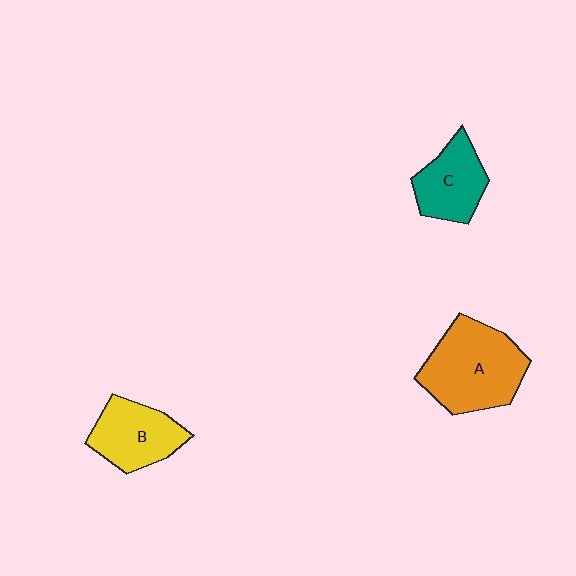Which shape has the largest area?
Shape A (orange).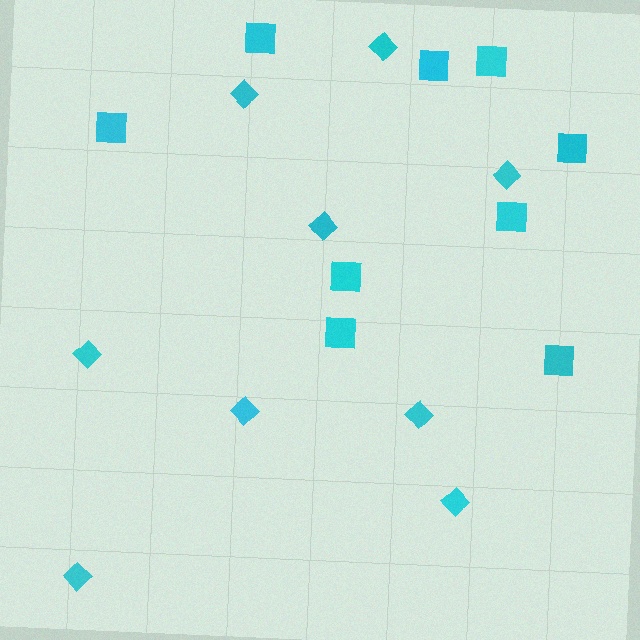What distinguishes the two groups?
There are 2 groups: one group of diamonds (9) and one group of squares (9).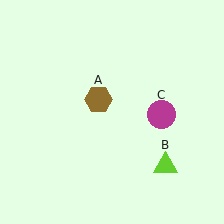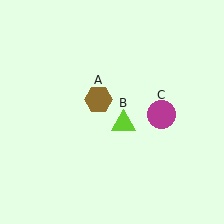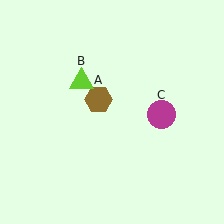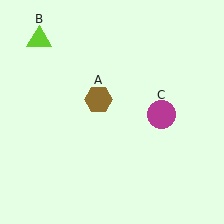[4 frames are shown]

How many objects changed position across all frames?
1 object changed position: lime triangle (object B).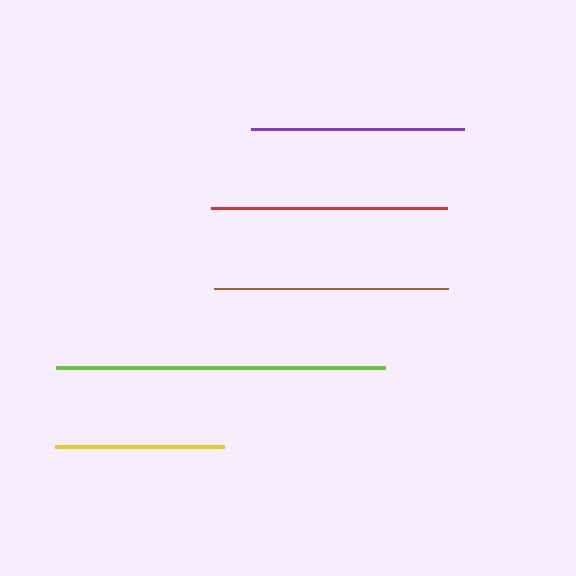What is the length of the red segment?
The red segment is approximately 236 pixels long.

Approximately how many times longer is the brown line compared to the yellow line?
The brown line is approximately 1.4 times the length of the yellow line.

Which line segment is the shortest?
The yellow line is the shortest at approximately 169 pixels.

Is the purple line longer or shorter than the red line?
The red line is longer than the purple line.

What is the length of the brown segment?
The brown segment is approximately 234 pixels long.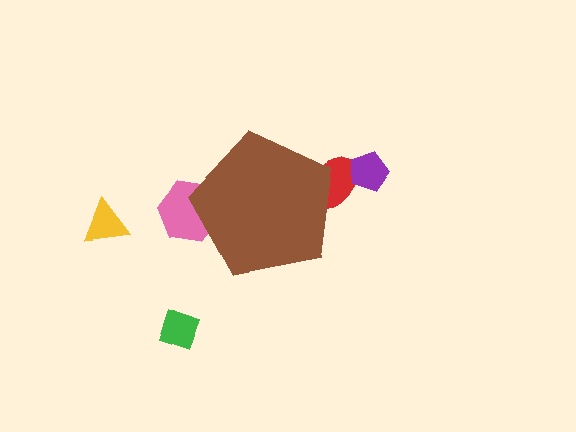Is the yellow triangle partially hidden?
No, the yellow triangle is fully visible.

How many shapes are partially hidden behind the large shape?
2 shapes are partially hidden.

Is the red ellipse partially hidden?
Yes, the red ellipse is partially hidden behind the brown pentagon.